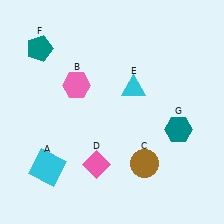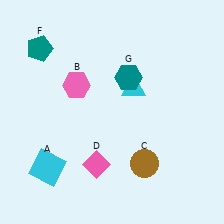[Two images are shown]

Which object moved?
The teal hexagon (G) moved up.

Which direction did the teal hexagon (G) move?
The teal hexagon (G) moved up.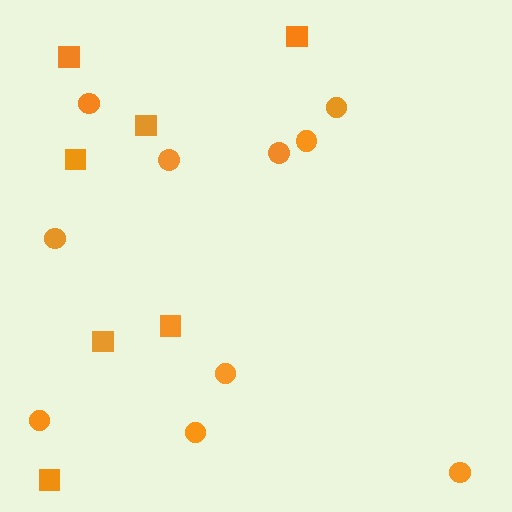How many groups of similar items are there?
There are 2 groups: one group of circles (10) and one group of squares (7).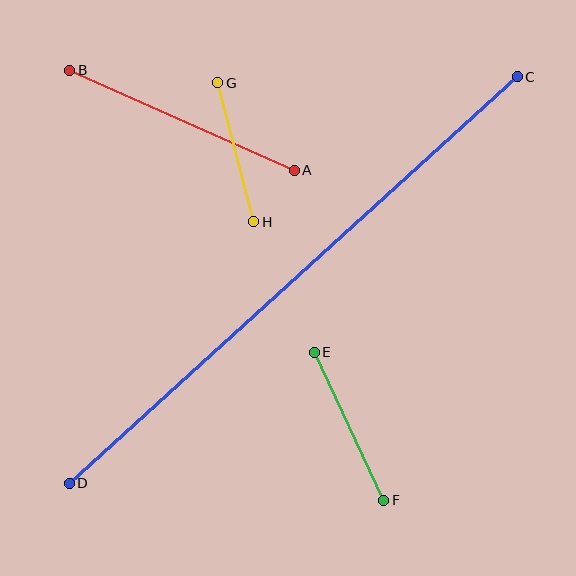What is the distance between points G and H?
The distance is approximately 144 pixels.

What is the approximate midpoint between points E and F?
The midpoint is at approximately (349, 426) pixels.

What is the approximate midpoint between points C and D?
The midpoint is at approximately (293, 280) pixels.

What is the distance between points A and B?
The distance is approximately 246 pixels.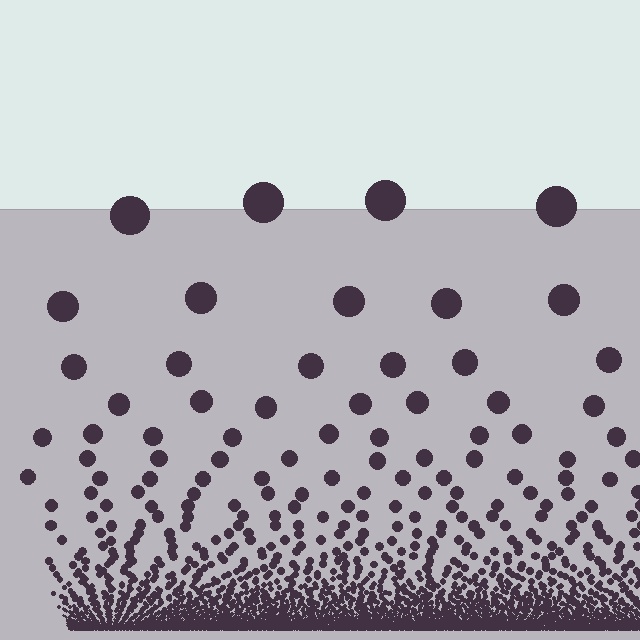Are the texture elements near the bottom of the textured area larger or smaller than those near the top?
Smaller. The gradient is inverted — elements near the bottom are smaller and denser.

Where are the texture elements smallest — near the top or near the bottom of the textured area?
Near the bottom.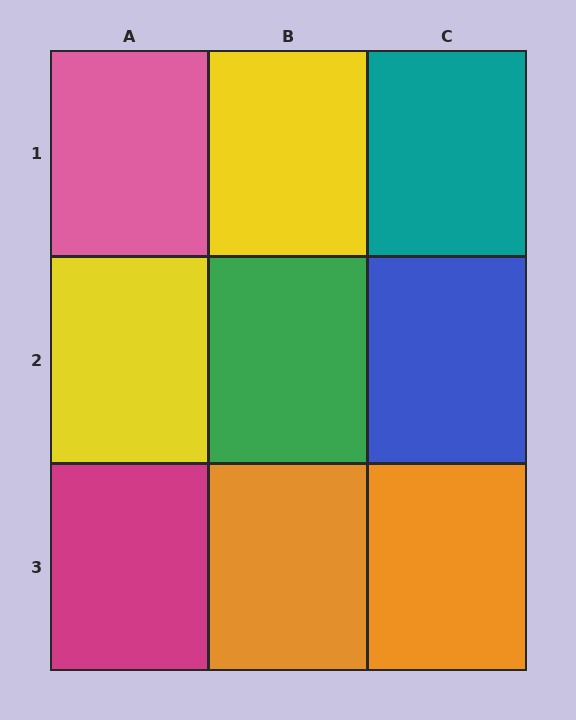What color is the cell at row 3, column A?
Magenta.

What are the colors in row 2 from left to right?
Yellow, green, blue.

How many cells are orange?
2 cells are orange.